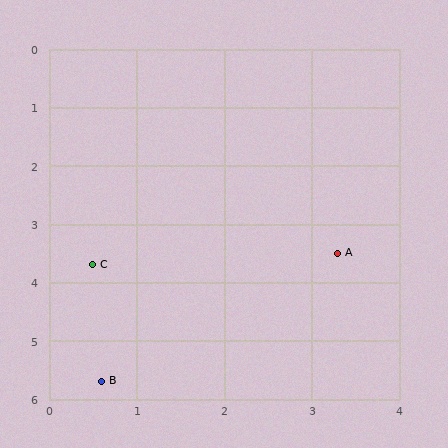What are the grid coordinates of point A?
Point A is at approximately (3.3, 3.5).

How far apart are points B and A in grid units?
Points B and A are about 3.5 grid units apart.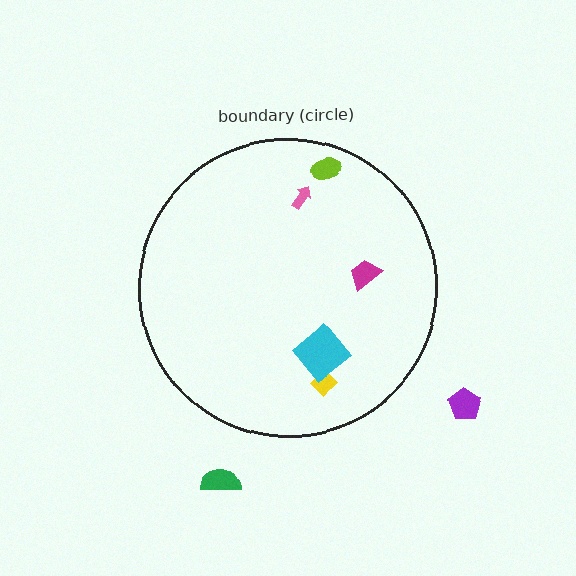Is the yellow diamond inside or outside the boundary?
Inside.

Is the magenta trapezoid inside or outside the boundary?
Inside.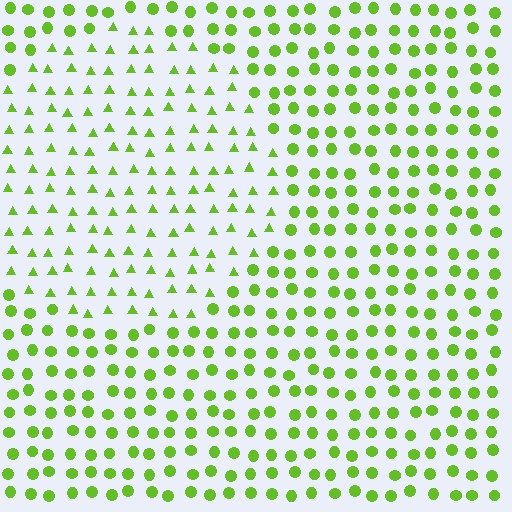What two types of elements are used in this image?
The image uses triangles inside the circle region and circles outside it.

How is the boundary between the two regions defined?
The boundary is defined by a change in element shape: triangles inside vs. circles outside. All elements share the same color and spacing.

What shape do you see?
I see a circle.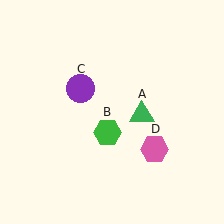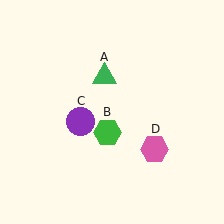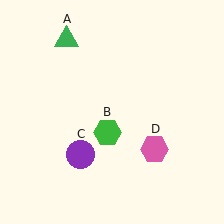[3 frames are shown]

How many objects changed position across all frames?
2 objects changed position: green triangle (object A), purple circle (object C).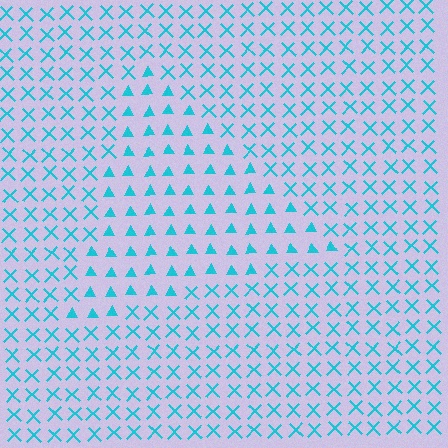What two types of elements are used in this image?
The image uses triangles inside the triangle region and X marks outside it.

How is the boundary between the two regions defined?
The boundary is defined by a change in element shape: triangles inside vs. X marks outside. All elements share the same color and spacing.